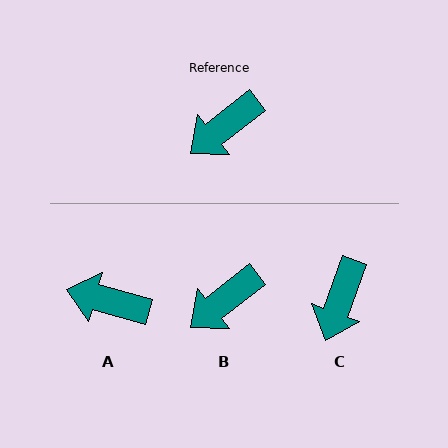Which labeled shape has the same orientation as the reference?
B.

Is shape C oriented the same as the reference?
No, it is off by about 31 degrees.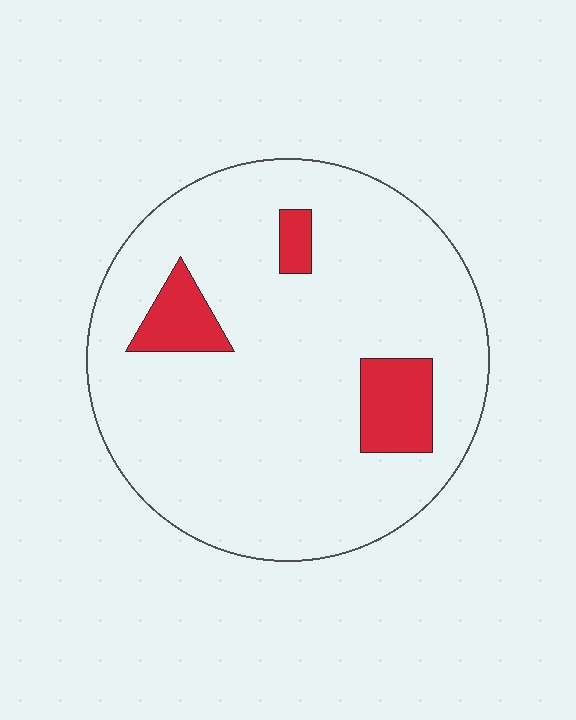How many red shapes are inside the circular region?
3.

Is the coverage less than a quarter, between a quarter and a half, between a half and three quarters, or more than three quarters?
Less than a quarter.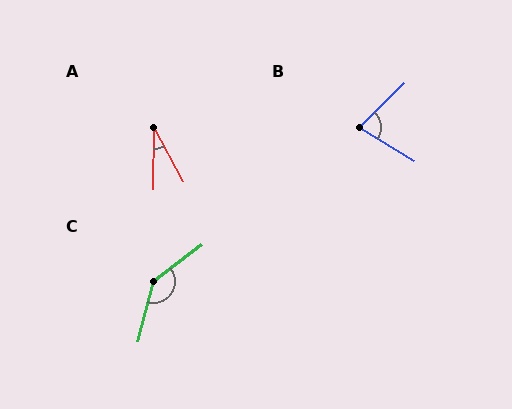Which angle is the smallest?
A, at approximately 29 degrees.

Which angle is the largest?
C, at approximately 143 degrees.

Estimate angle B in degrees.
Approximately 76 degrees.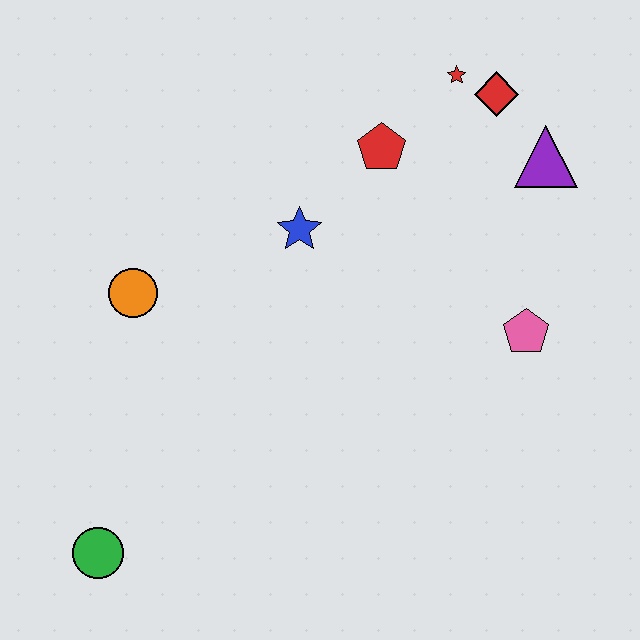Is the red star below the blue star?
No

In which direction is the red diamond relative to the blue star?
The red diamond is to the right of the blue star.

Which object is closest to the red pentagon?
The red star is closest to the red pentagon.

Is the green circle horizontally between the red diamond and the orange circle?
No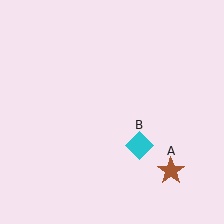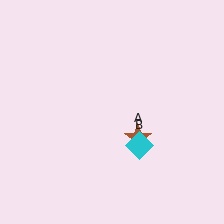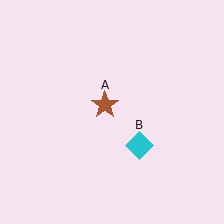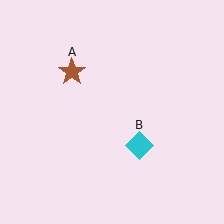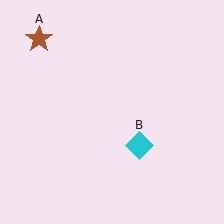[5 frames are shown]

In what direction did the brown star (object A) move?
The brown star (object A) moved up and to the left.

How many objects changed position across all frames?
1 object changed position: brown star (object A).